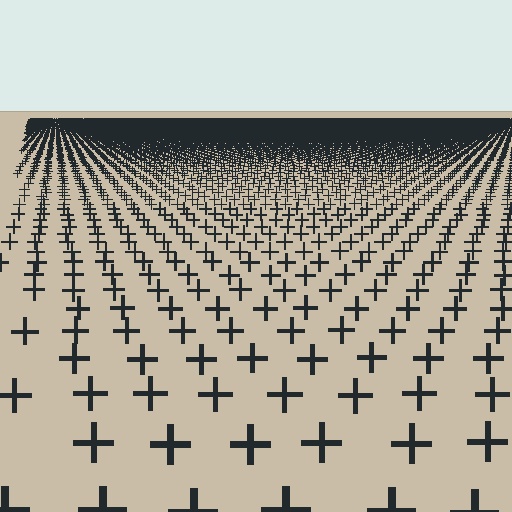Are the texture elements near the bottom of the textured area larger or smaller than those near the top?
Larger. Near the bottom, elements are closer to the viewer and appear at a bigger on-screen size.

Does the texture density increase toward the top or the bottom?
Density increases toward the top.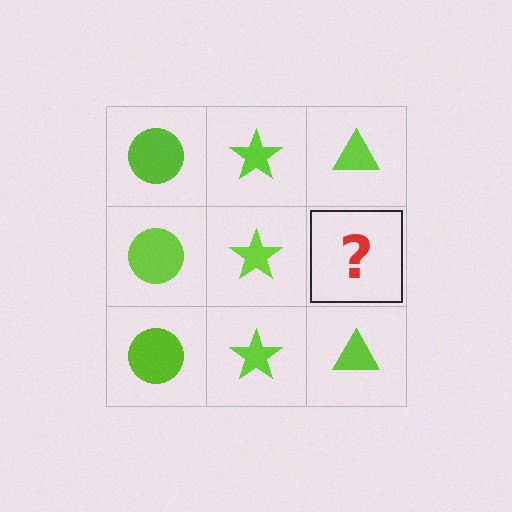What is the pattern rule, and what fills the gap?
The rule is that each column has a consistent shape. The gap should be filled with a lime triangle.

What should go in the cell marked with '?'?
The missing cell should contain a lime triangle.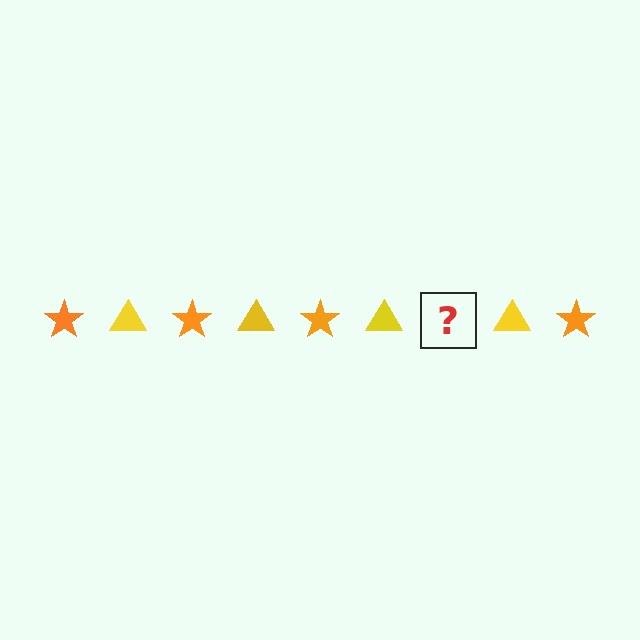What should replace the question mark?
The question mark should be replaced with an orange star.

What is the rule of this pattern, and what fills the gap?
The rule is that the pattern alternates between orange star and yellow triangle. The gap should be filled with an orange star.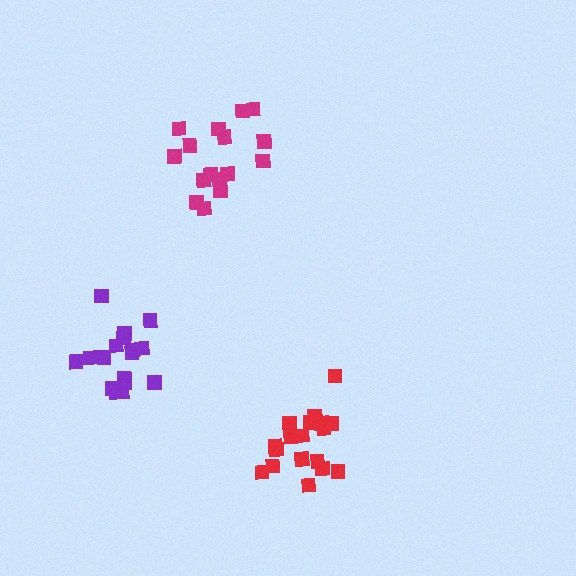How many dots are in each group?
Group 1: 18 dots, Group 2: 17 dots, Group 3: 16 dots (51 total).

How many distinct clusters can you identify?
There are 3 distinct clusters.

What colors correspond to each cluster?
The clusters are colored: red, purple, magenta.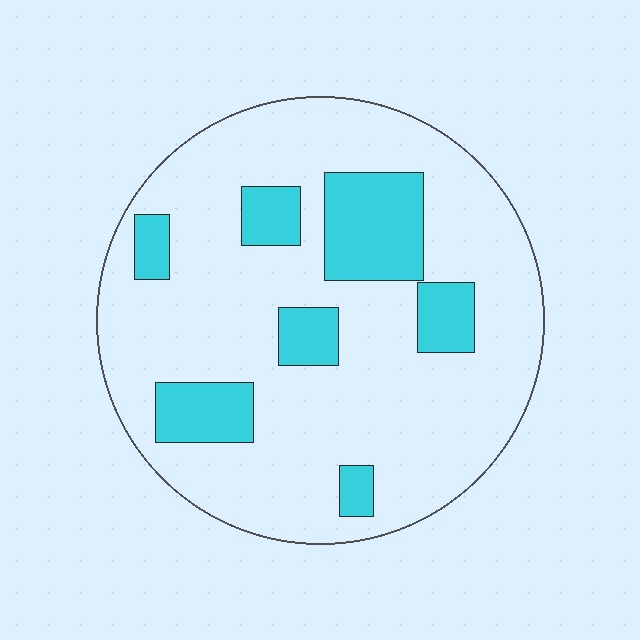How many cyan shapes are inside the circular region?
7.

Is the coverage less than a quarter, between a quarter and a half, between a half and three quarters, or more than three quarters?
Less than a quarter.